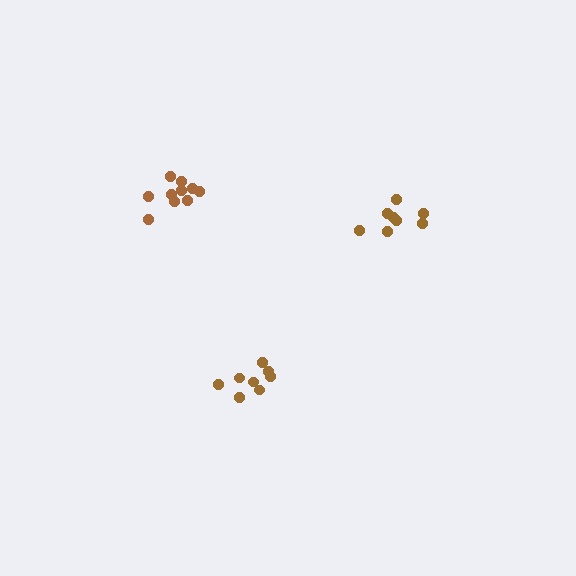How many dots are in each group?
Group 1: 8 dots, Group 2: 8 dots, Group 3: 10 dots (26 total).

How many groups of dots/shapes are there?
There are 3 groups.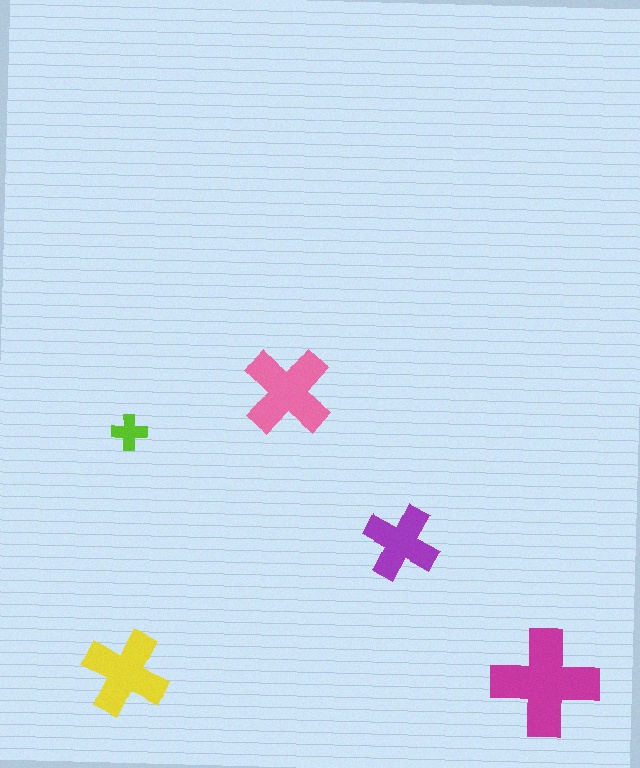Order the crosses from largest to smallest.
the magenta one, the pink one, the yellow one, the purple one, the lime one.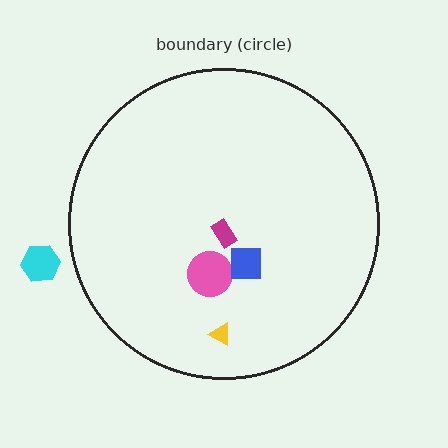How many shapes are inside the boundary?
4 inside, 1 outside.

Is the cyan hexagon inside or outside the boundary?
Outside.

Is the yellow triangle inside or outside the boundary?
Inside.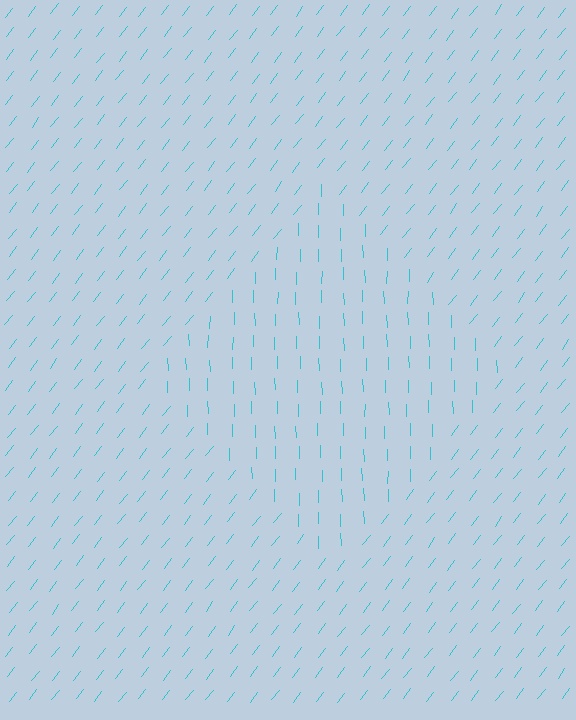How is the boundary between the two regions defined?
The boundary is defined purely by a change in line orientation (approximately 38 degrees difference). All lines are the same color and thickness.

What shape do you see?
I see a diamond.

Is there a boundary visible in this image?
Yes, there is a texture boundary formed by a change in line orientation.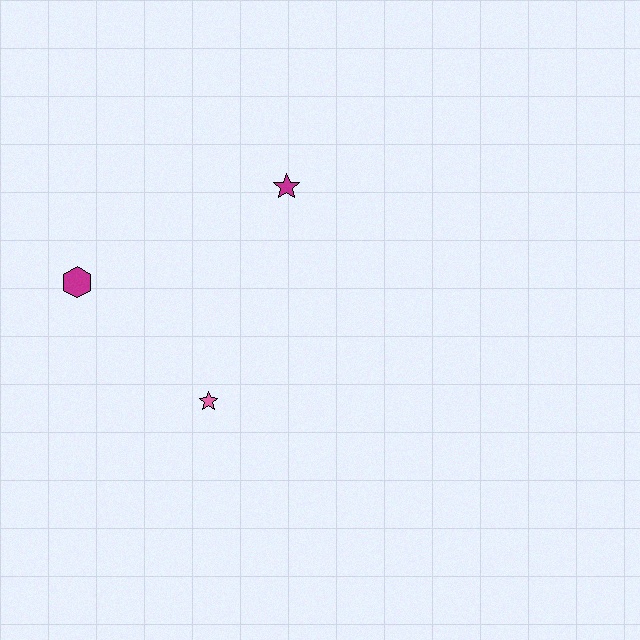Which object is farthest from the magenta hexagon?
The magenta star is farthest from the magenta hexagon.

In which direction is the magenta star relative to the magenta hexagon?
The magenta star is to the right of the magenta hexagon.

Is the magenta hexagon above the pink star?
Yes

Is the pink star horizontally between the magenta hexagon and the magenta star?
Yes